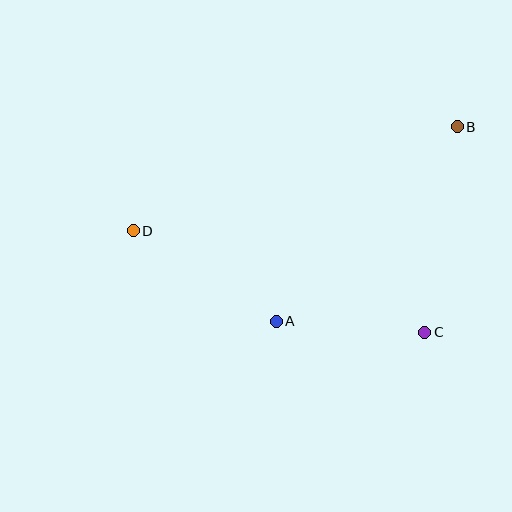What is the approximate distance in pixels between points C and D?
The distance between C and D is approximately 308 pixels.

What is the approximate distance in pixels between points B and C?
The distance between B and C is approximately 208 pixels.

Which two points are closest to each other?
Points A and C are closest to each other.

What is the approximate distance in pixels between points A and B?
The distance between A and B is approximately 266 pixels.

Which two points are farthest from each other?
Points B and D are farthest from each other.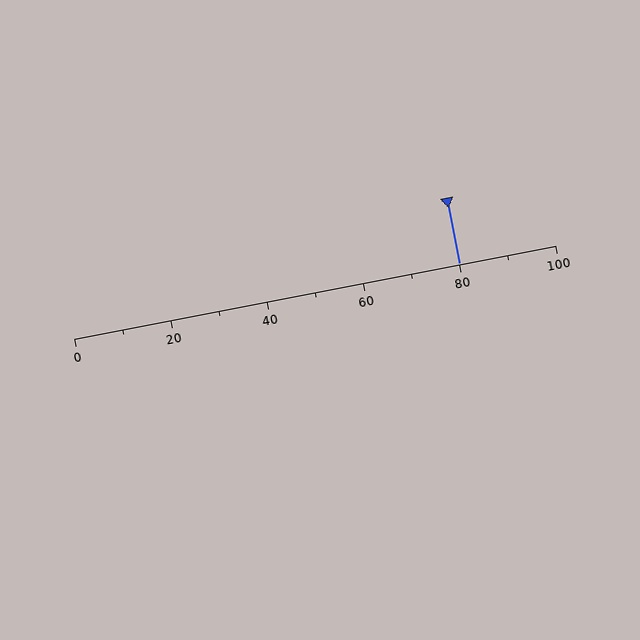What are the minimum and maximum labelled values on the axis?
The axis runs from 0 to 100.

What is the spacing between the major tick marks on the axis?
The major ticks are spaced 20 apart.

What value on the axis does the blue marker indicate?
The marker indicates approximately 80.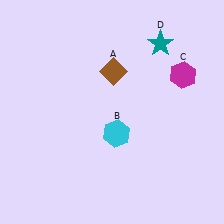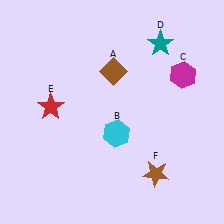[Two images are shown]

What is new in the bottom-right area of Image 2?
A brown star (F) was added in the bottom-right area of Image 2.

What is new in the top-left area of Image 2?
A red star (E) was added in the top-left area of Image 2.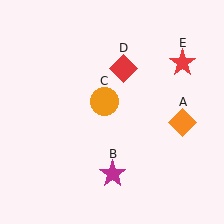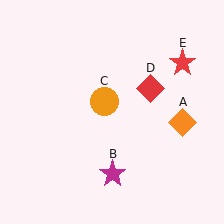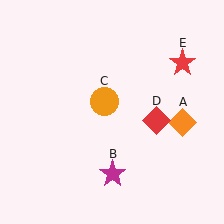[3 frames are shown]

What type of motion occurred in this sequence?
The red diamond (object D) rotated clockwise around the center of the scene.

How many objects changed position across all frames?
1 object changed position: red diamond (object D).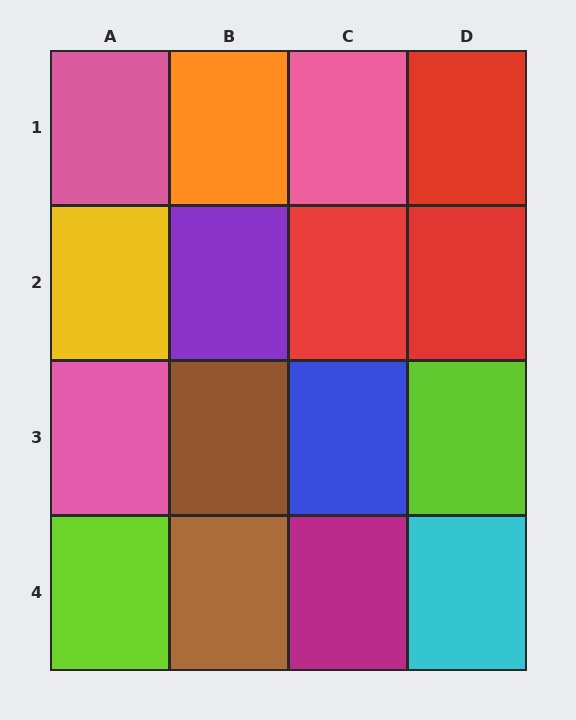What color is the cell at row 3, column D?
Lime.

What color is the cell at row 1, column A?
Pink.